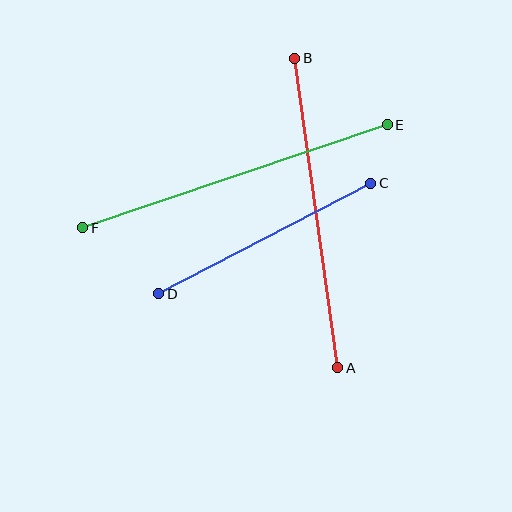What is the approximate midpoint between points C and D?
The midpoint is at approximately (265, 238) pixels.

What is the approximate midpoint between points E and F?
The midpoint is at approximately (235, 176) pixels.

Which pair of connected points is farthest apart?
Points E and F are farthest apart.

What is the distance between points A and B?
The distance is approximately 312 pixels.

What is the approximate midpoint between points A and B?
The midpoint is at approximately (316, 213) pixels.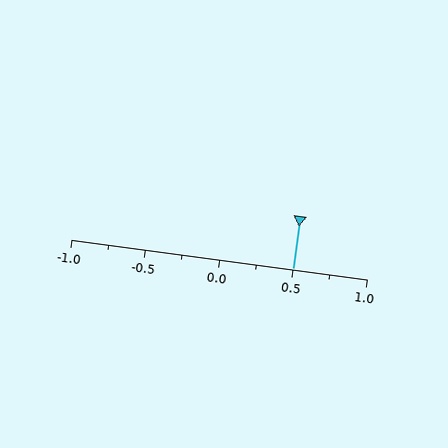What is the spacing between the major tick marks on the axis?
The major ticks are spaced 0.5 apart.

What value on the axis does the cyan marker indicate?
The marker indicates approximately 0.5.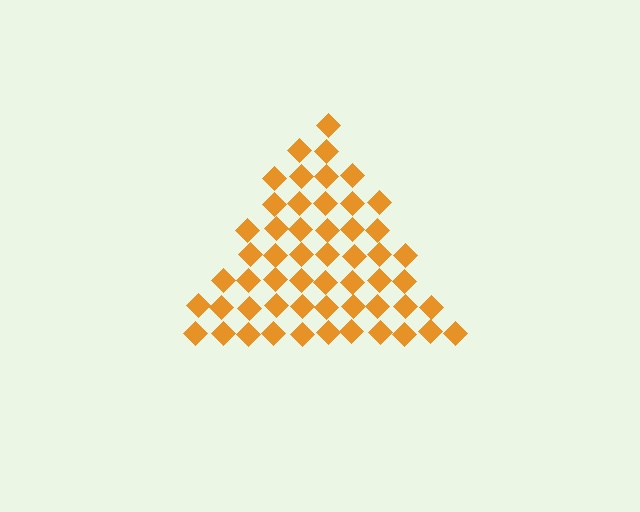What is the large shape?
The large shape is a triangle.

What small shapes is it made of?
It is made of small diamonds.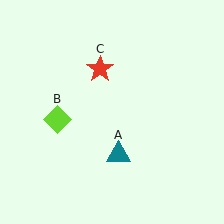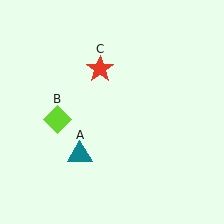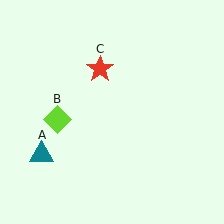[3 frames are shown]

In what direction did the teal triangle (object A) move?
The teal triangle (object A) moved left.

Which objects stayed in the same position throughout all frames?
Lime diamond (object B) and red star (object C) remained stationary.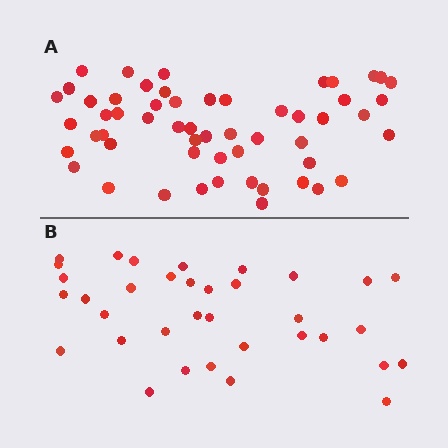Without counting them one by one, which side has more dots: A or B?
Region A (the top region) has more dots.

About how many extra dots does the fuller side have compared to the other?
Region A has approximately 20 more dots than region B.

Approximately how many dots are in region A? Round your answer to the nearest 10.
About 60 dots. (The exact count is 55, which rounds to 60.)